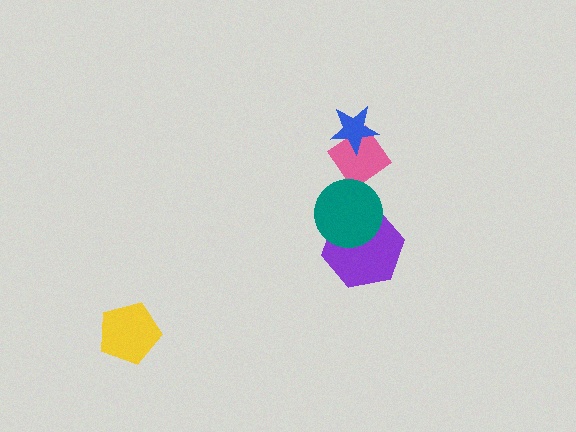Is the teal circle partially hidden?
No, no other shape covers it.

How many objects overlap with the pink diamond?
2 objects overlap with the pink diamond.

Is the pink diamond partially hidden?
Yes, it is partially covered by another shape.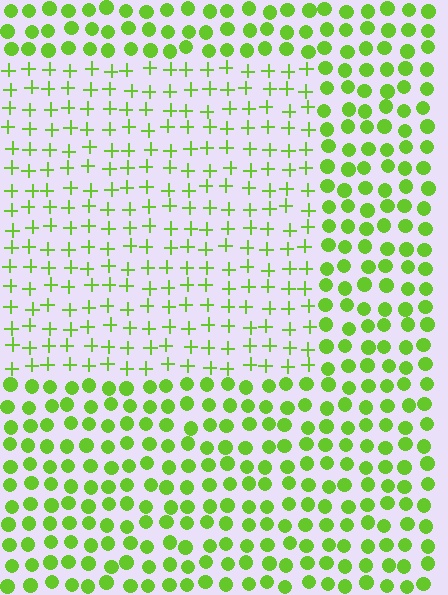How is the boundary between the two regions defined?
The boundary is defined by a change in element shape: plus signs inside vs. circles outside. All elements share the same color and spacing.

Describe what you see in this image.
The image is filled with small lime elements arranged in a uniform grid. A rectangle-shaped region contains plus signs, while the surrounding area contains circles. The boundary is defined purely by the change in element shape.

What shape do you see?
I see a rectangle.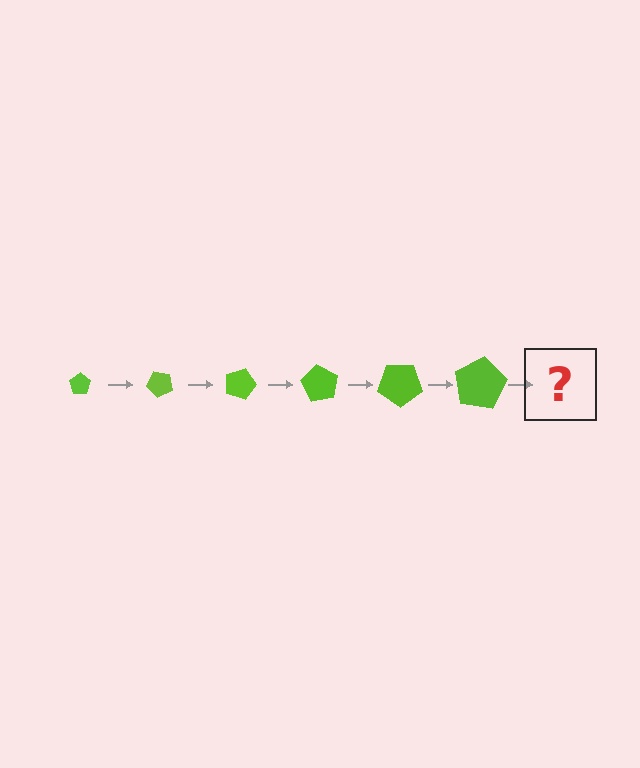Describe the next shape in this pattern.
It should be a pentagon, larger than the previous one and rotated 270 degrees from the start.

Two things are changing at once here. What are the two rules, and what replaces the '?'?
The two rules are that the pentagon grows larger each step and it rotates 45 degrees each step. The '?' should be a pentagon, larger than the previous one and rotated 270 degrees from the start.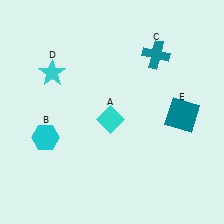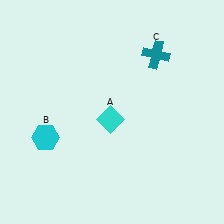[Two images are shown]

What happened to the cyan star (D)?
The cyan star (D) was removed in Image 2. It was in the top-left area of Image 1.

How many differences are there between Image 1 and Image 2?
There are 2 differences between the two images.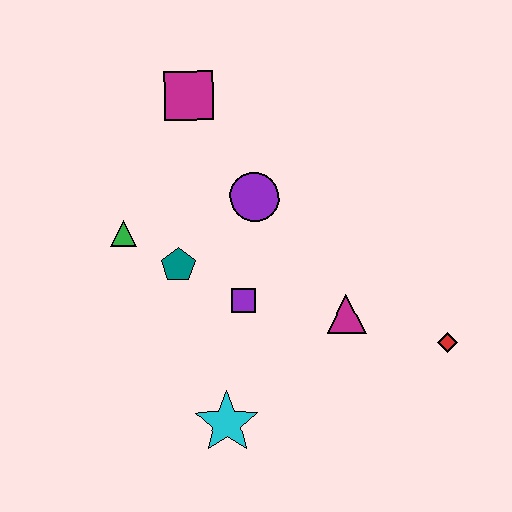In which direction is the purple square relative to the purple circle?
The purple square is below the purple circle.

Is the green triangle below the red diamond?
No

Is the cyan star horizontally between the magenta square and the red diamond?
Yes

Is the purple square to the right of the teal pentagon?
Yes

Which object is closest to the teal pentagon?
The green triangle is closest to the teal pentagon.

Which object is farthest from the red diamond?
The magenta square is farthest from the red diamond.